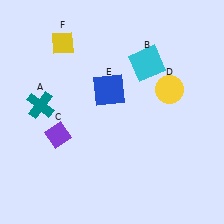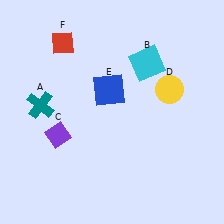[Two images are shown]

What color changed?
The diamond (F) changed from yellow in Image 1 to red in Image 2.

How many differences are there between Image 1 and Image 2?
There is 1 difference between the two images.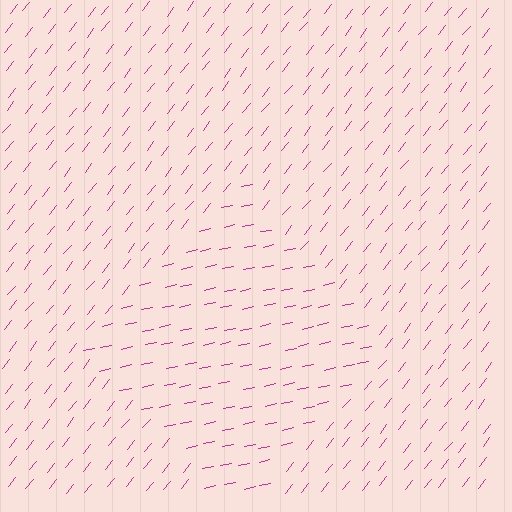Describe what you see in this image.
The image is filled with small magenta line segments. A diamond region in the image has lines oriented differently from the surrounding lines, creating a visible texture boundary.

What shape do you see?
I see a diamond.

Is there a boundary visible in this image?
Yes, there is a texture boundary formed by a change in line orientation.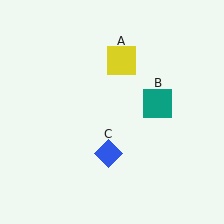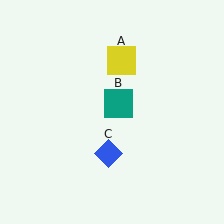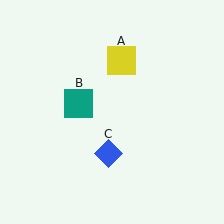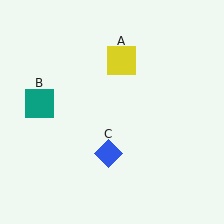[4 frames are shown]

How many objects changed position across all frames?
1 object changed position: teal square (object B).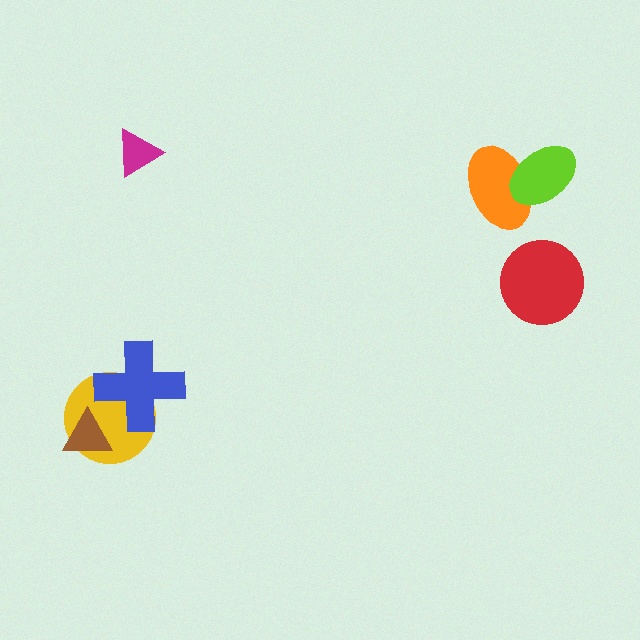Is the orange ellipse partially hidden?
Yes, it is partially covered by another shape.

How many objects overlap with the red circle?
0 objects overlap with the red circle.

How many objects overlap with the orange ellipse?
1 object overlaps with the orange ellipse.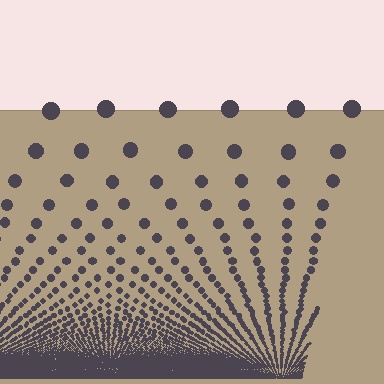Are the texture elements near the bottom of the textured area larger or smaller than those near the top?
Smaller. The gradient is inverted — elements near the bottom are smaller and denser.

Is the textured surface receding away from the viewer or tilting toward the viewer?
The surface appears to tilt toward the viewer. Texture elements get larger and sparser toward the top.